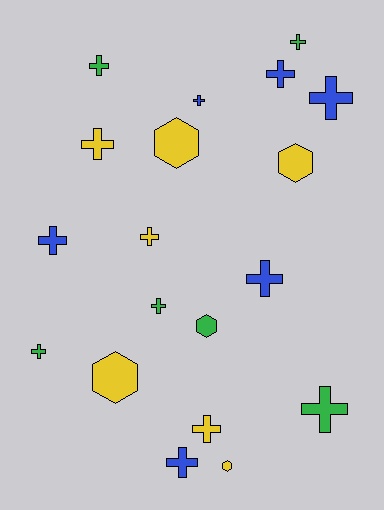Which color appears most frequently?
Yellow, with 7 objects.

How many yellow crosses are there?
There are 3 yellow crosses.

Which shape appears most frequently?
Cross, with 14 objects.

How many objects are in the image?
There are 19 objects.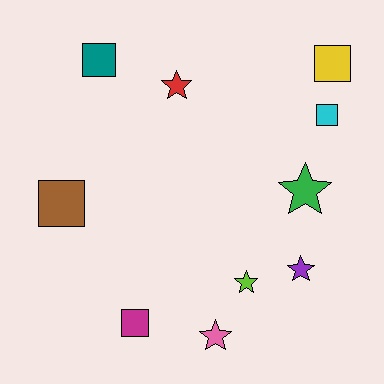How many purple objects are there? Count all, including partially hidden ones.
There is 1 purple object.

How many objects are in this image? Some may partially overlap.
There are 10 objects.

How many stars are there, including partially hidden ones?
There are 5 stars.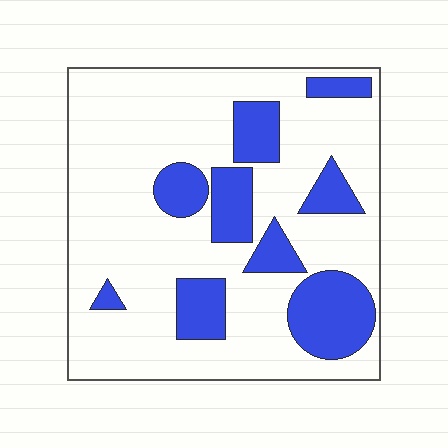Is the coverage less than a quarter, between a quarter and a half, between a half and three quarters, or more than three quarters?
Less than a quarter.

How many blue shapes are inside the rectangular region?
9.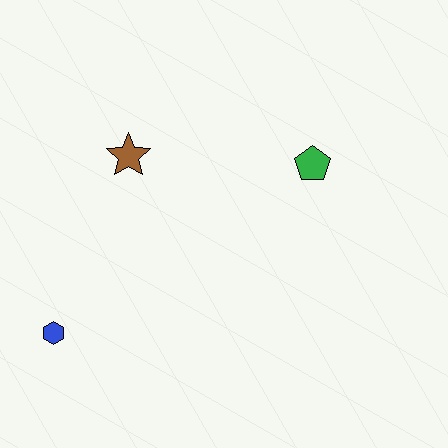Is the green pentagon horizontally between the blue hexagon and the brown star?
No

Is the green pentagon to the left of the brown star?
No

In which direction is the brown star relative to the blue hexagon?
The brown star is above the blue hexagon.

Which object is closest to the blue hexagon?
The brown star is closest to the blue hexagon.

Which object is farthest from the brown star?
The blue hexagon is farthest from the brown star.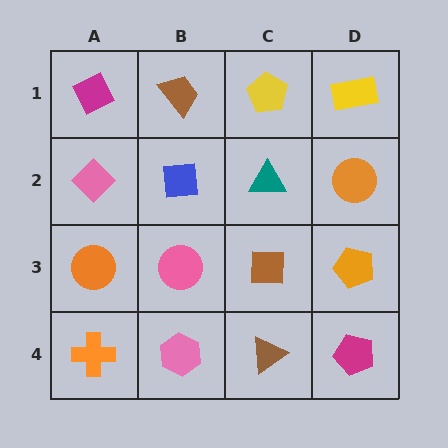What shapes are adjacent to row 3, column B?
A blue square (row 2, column B), a pink hexagon (row 4, column B), an orange circle (row 3, column A), a brown square (row 3, column C).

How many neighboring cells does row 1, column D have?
2.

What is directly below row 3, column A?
An orange cross.